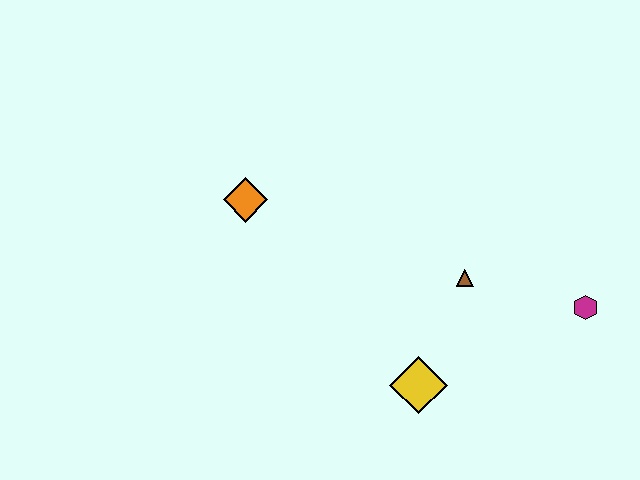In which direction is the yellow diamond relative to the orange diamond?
The yellow diamond is below the orange diamond.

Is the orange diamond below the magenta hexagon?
No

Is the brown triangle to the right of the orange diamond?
Yes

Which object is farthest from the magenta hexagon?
The orange diamond is farthest from the magenta hexagon.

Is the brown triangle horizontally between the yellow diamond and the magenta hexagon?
Yes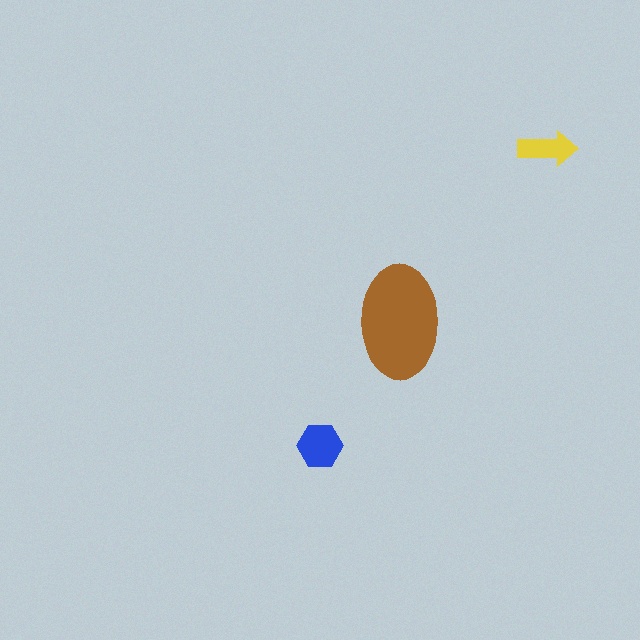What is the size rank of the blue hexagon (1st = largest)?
2nd.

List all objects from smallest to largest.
The yellow arrow, the blue hexagon, the brown ellipse.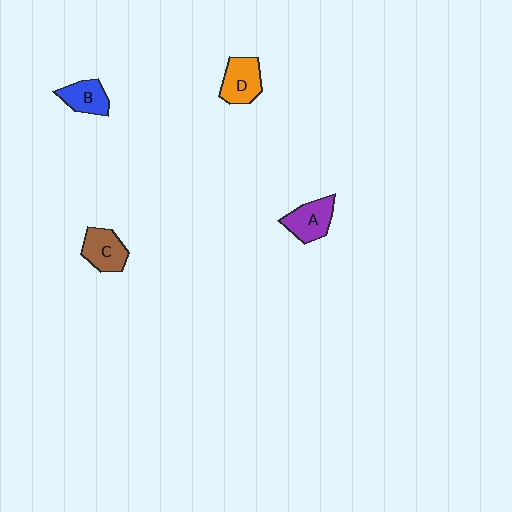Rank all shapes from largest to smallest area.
From largest to smallest: A (purple), D (orange), C (brown), B (blue).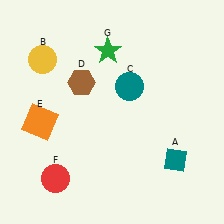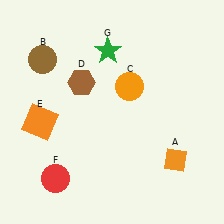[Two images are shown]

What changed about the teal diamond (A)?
In Image 1, A is teal. In Image 2, it changed to orange.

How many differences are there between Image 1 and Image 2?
There are 3 differences between the two images.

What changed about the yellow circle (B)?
In Image 1, B is yellow. In Image 2, it changed to brown.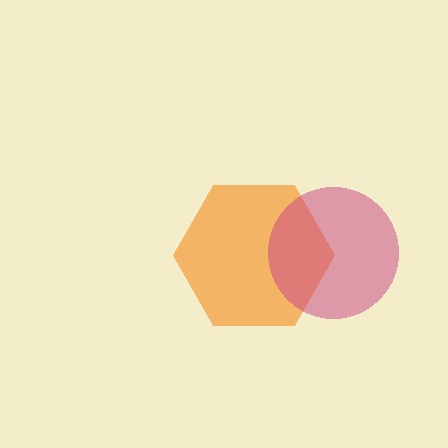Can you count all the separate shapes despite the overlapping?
Yes, there are 2 separate shapes.